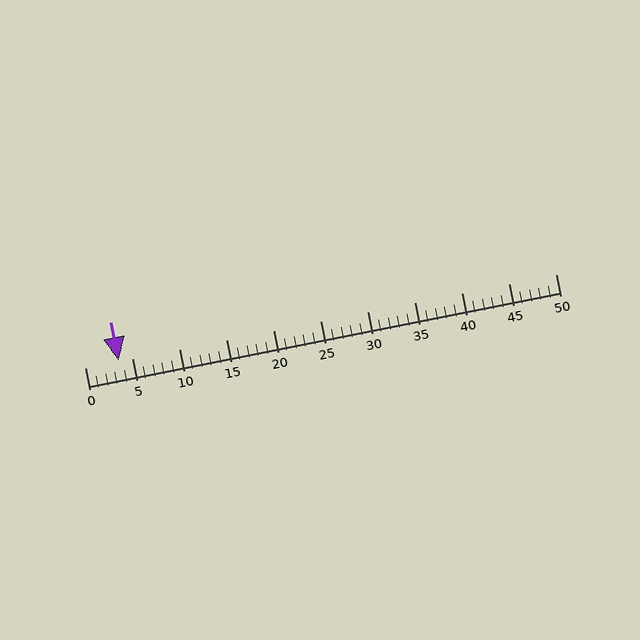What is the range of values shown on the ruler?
The ruler shows values from 0 to 50.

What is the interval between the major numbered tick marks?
The major tick marks are spaced 5 units apart.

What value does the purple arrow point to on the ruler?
The purple arrow points to approximately 4.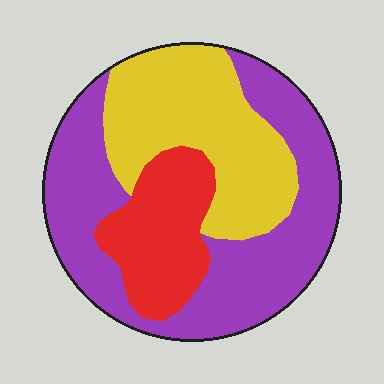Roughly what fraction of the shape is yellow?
Yellow covers about 35% of the shape.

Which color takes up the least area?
Red, at roughly 20%.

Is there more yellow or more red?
Yellow.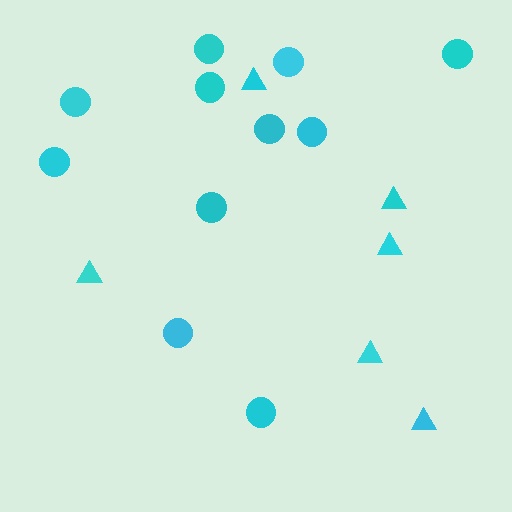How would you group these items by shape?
There are 2 groups: one group of triangles (6) and one group of circles (11).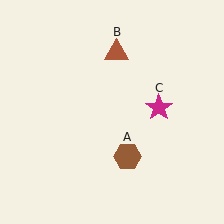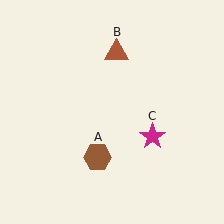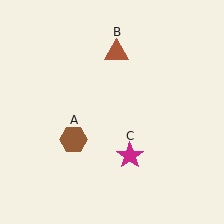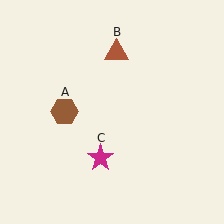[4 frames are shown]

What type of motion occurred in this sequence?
The brown hexagon (object A), magenta star (object C) rotated clockwise around the center of the scene.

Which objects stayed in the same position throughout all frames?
Brown triangle (object B) remained stationary.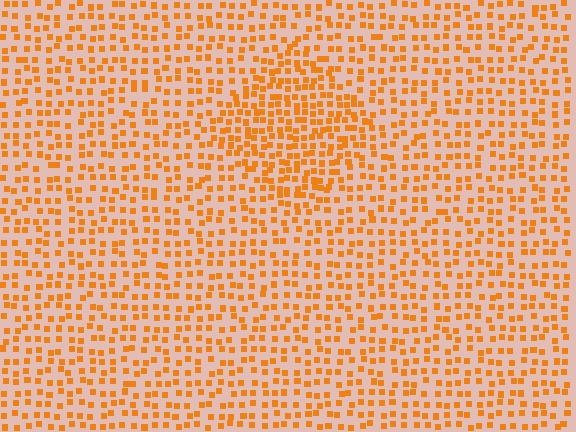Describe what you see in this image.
The image contains small orange elements arranged at two different densities. A diamond-shaped region is visible where the elements are more densely packed than the surrounding area.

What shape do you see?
I see a diamond.